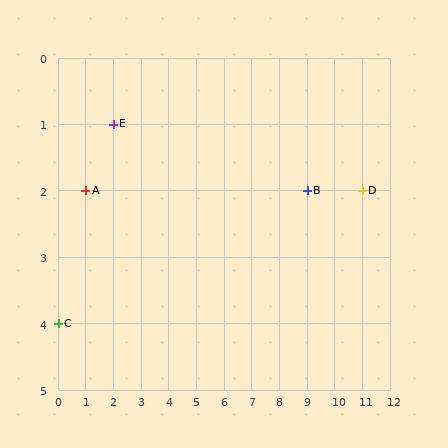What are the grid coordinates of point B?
Point B is at grid coordinates (9, 2).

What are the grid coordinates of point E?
Point E is at grid coordinates (2, 1).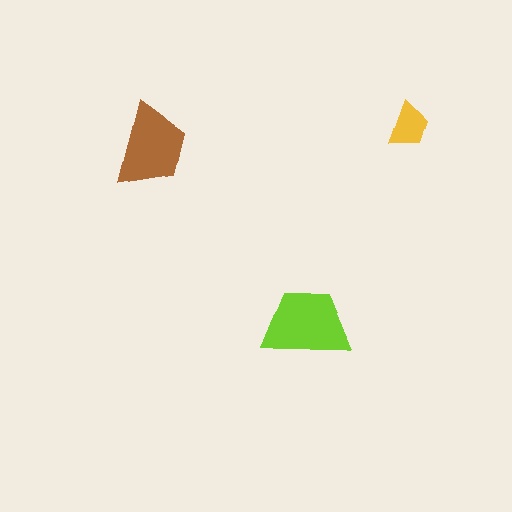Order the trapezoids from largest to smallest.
the lime one, the brown one, the yellow one.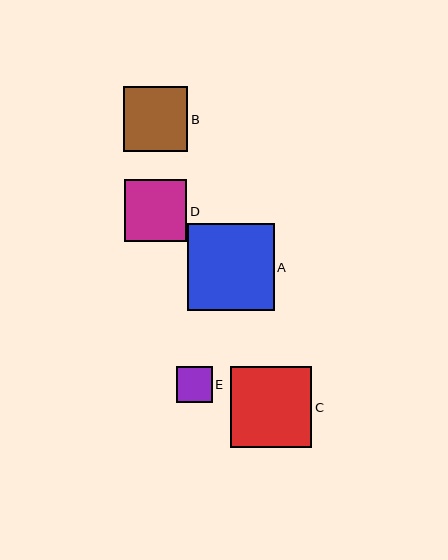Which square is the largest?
Square A is the largest with a size of approximately 87 pixels.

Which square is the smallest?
Square E is the smallest with a size of approximately 36 pixels.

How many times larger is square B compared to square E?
Square B is approximately 1.8 times the size of square E.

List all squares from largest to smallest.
From largest to smallest: A, C, B, D, E.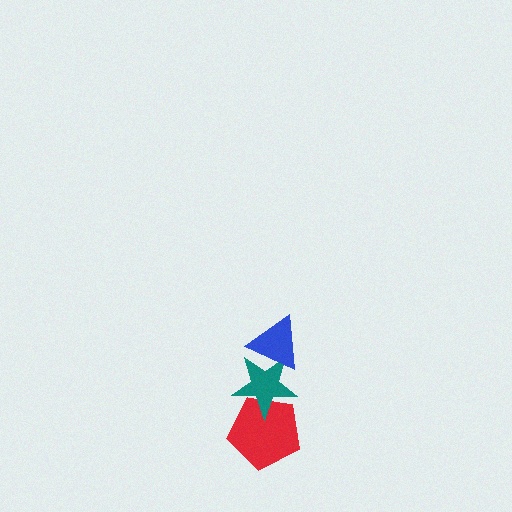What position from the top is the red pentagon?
The red pentagon is 3rd from the top.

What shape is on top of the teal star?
The blue triangle is on top of the teal star.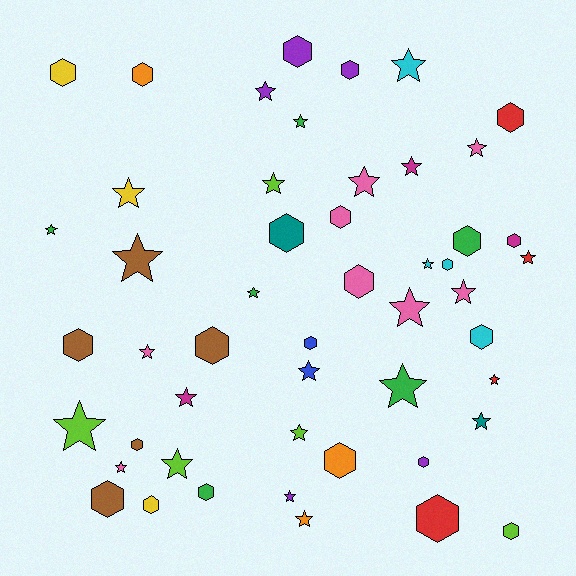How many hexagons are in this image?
There are 23 hexagons.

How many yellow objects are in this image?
There are 3 yellow objects.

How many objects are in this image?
There are 50 objects.